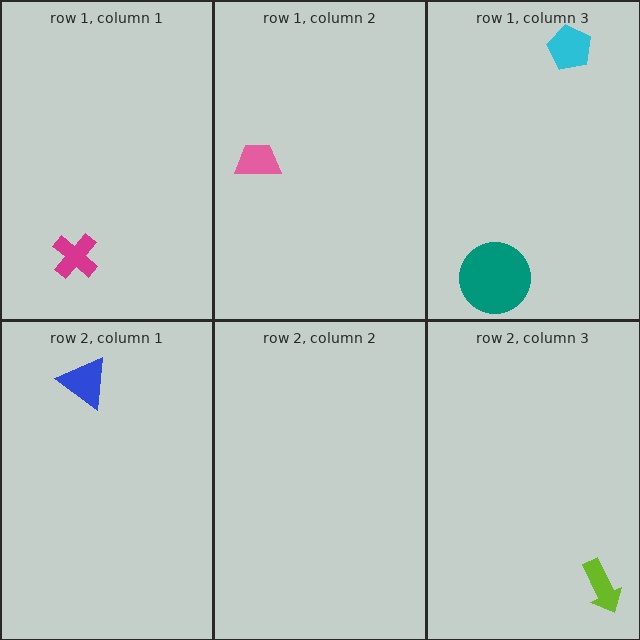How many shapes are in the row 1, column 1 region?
1.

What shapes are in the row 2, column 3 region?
The lime arrow.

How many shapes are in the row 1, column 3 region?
2.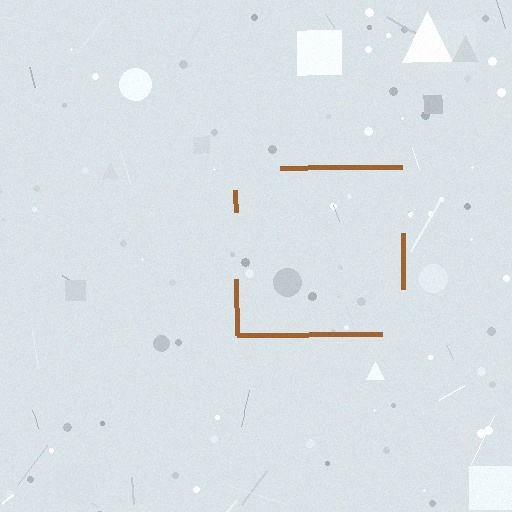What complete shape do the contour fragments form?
The contour fragments form a square.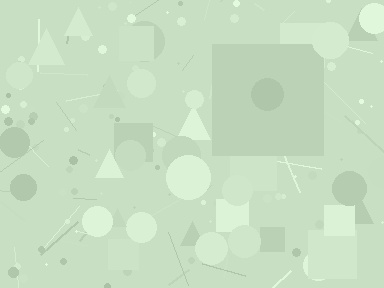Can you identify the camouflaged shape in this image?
The camouflaged shape is a square.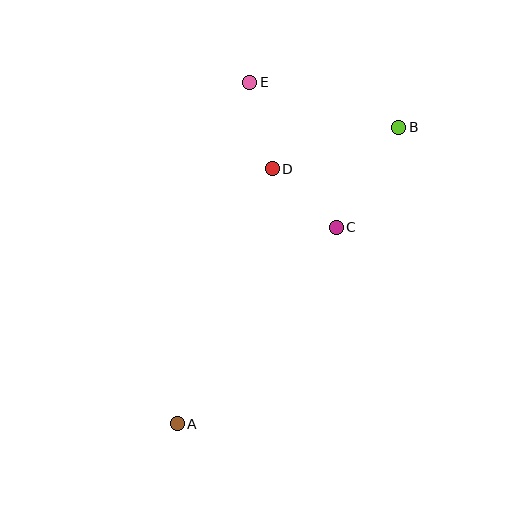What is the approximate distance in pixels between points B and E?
The distance between B and E is approximately 155 pixels.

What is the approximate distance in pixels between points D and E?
The distance between D and E is approximately 89 pixels.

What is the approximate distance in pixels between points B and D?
The distance between B and D is approximately 133 pixels.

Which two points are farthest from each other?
Points A and B are farthest from each other.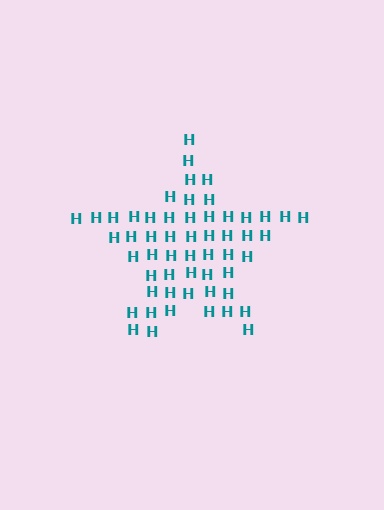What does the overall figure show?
The overall figure shows a star.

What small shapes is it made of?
It is made of small letter H's.